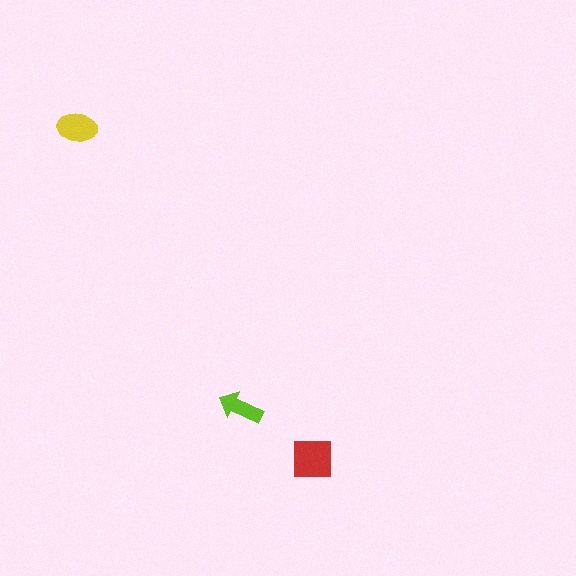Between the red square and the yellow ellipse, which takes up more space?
The red square.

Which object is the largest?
The red square.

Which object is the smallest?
The lime arrow.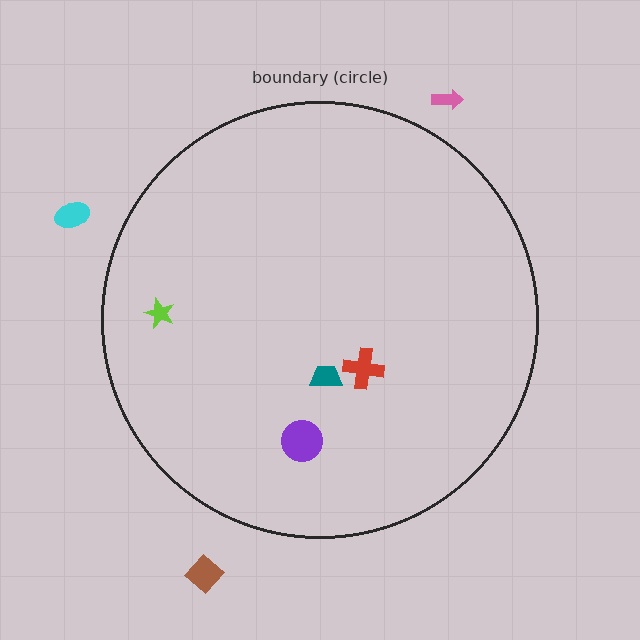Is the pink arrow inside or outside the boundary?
Outside.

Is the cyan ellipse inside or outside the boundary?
Outside.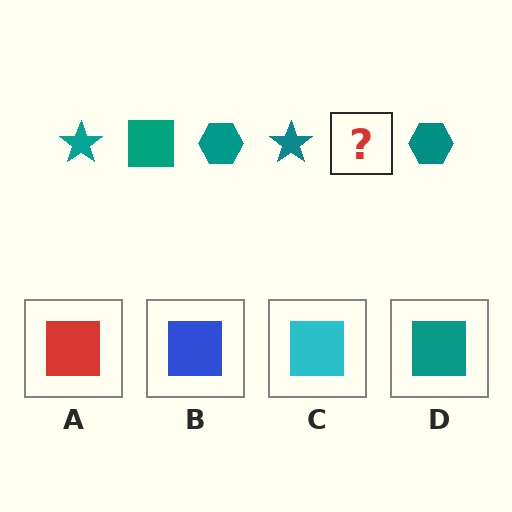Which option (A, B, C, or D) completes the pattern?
D.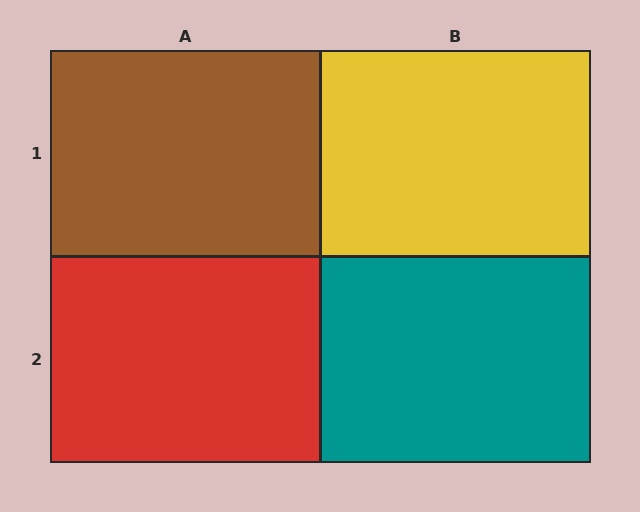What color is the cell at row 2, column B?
Teal.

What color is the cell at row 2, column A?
Red.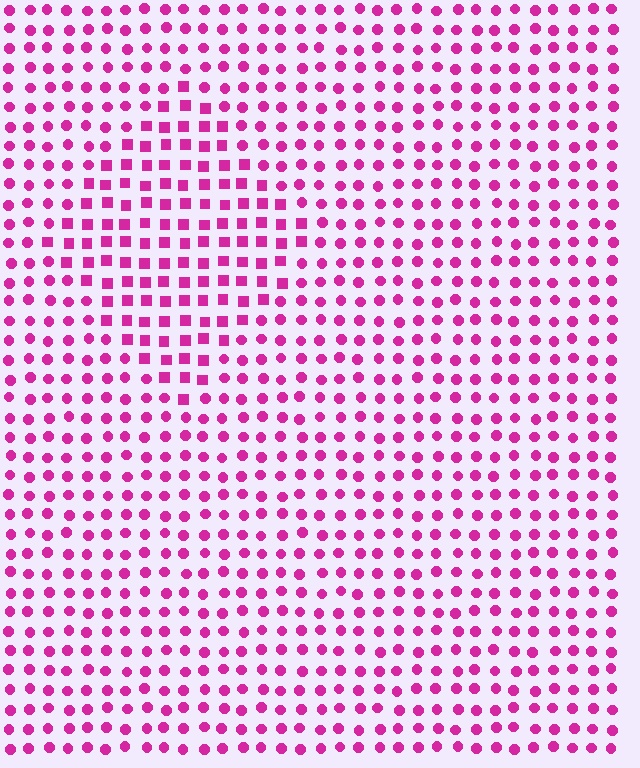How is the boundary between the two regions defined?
The boundary is defined by a change in element shape: squares inside vs. circles outside. All elements share the same color and spacing.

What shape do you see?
I see a diamond.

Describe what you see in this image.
The image is filled with small magenta elements arranged in a uniform grid. A diamond-shaped region contains squares, while the surrounding area contains circles. The boundary is defined purely by the change in element shape.